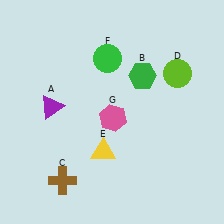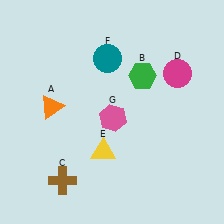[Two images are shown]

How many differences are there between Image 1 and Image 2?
There are 3 differences between the two images.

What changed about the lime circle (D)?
In Image 1, D is lime. In Image 2, it changed to magenta.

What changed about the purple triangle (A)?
In Image 1, A is purple. In Image 2, it changed to orange.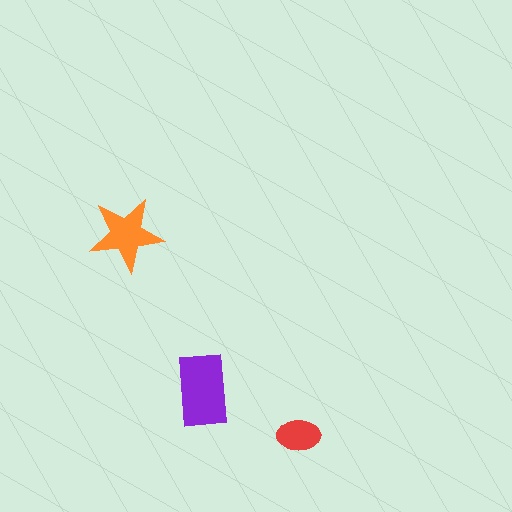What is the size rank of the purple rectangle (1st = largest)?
1st.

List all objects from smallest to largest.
The red ellipse, the orange star, the purple rectangle.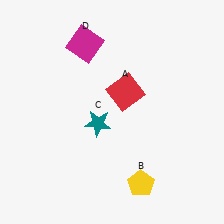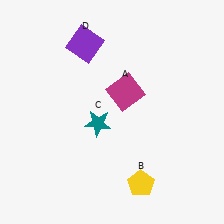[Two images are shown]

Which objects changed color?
A changed from red to magenta. D changed from magenta to purple.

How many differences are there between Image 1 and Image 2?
There are 2 differences between the two images.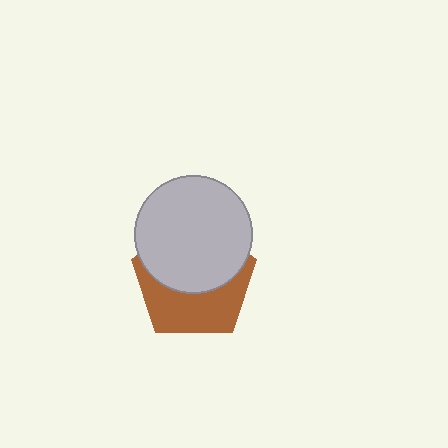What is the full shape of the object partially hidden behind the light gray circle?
The partially hidden object is a brown pentagon.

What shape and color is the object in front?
The object in front is a light gray circle.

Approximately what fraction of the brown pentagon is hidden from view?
Roughly 53% of the brown pentagon is hidden behind the light gray circle.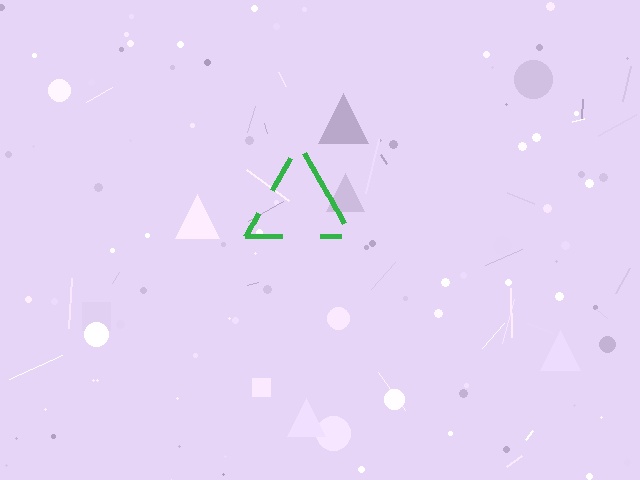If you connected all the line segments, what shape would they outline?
They would outline a triangle.